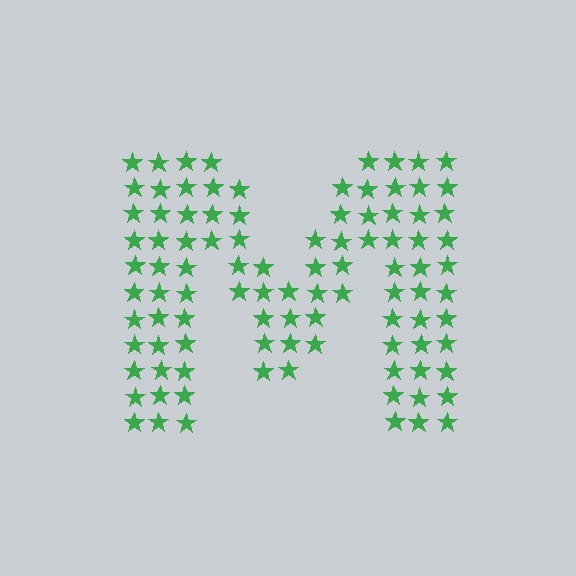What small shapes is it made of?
It is made of small stars.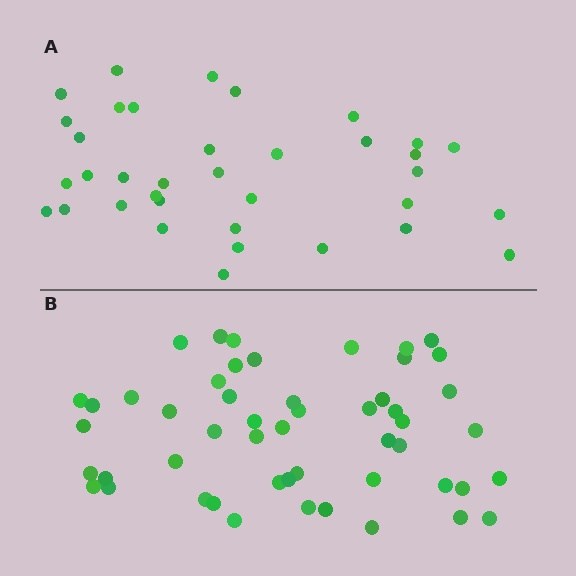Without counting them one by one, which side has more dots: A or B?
Region B (the bottom region) has more dots.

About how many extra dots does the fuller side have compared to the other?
Region B has approximately 15 more dots than region A.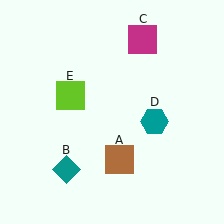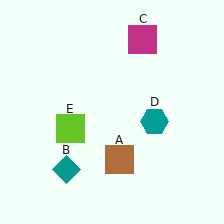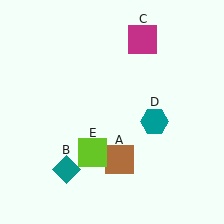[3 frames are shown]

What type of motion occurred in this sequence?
The lime square (object E) rotated counterclockwise around the center of the scene.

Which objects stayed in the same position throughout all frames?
Brown square (object A) and teal diamond (object B) and magenta square (object C) and teal hexagon (object D) remained stationary.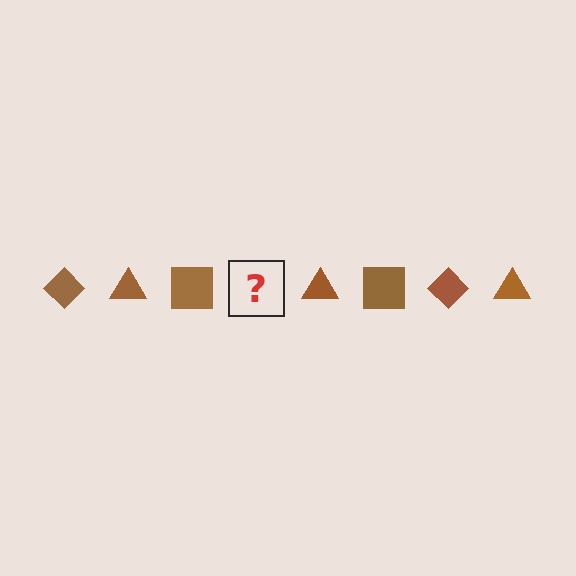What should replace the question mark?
The question mark should be replaced with a brown diamond.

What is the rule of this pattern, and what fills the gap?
The rule is that the pattern cycles through diamond, triangle, square shapes in brown. The gap should be filled with a brown diamond.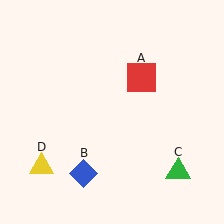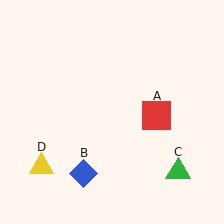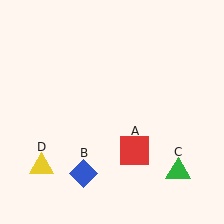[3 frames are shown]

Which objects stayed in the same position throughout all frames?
Blue diamond (object B) and green triangle (object C) and yellow triangle (object D) remained stationary.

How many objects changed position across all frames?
1 object changed position: red square (object A).